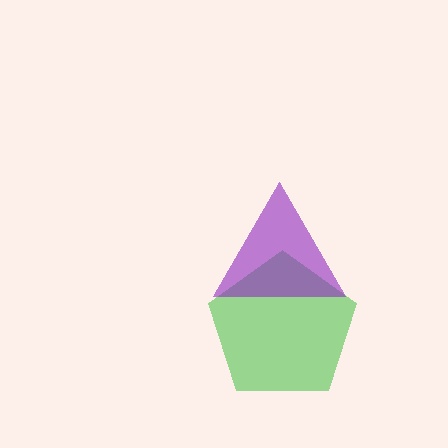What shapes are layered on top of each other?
The layered shapes are: a green pentagon, a purple triangle.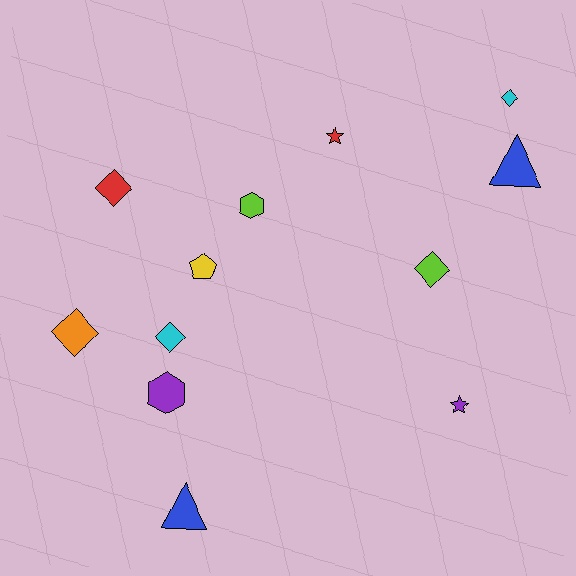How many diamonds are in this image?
There are 5 diamonds.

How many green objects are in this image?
There are no green objects.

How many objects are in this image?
There are 12 objects.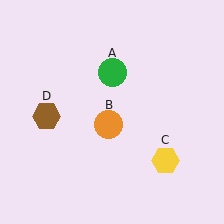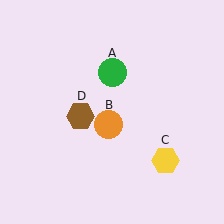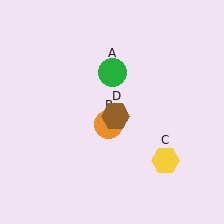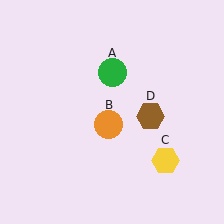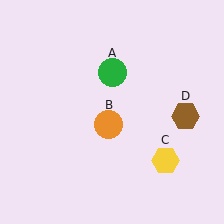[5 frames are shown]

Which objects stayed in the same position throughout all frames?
Green circle (object A) and orange circle (object B) and yellow hexagon (object C) remained stationary.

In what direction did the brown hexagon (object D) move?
The brown hexagon (object D) moved right.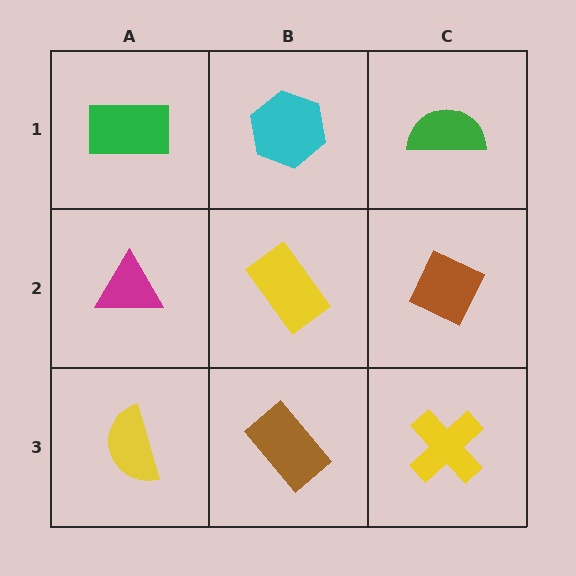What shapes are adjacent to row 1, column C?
A brown diamond (row 2, column C), a cyan hexagon (row 1, column B).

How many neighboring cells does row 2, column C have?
3.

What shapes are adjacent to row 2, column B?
A cyan hexagon (row 1, column B), a brown rectangle (row 3, column B), a magenta triangle (row 2, column A), a brown diamond (row 2, column C).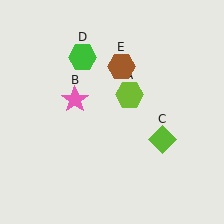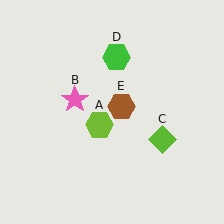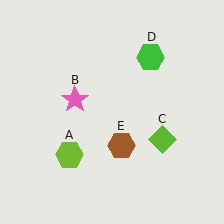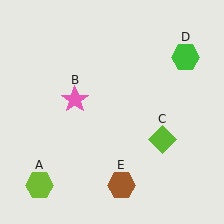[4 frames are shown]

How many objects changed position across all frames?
3 objects changed position: lime hexagon (object A), green hexagon (object D), brown hexagon (object E).